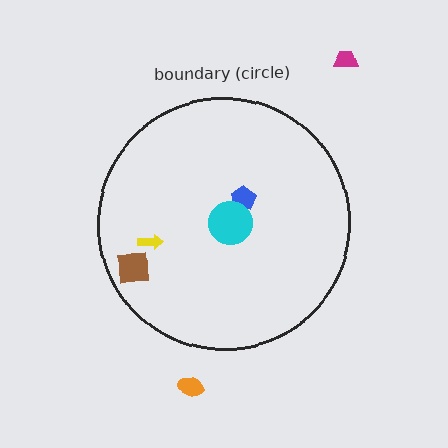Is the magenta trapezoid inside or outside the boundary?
Outside.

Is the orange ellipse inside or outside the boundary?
Outside.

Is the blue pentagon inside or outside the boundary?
Inside.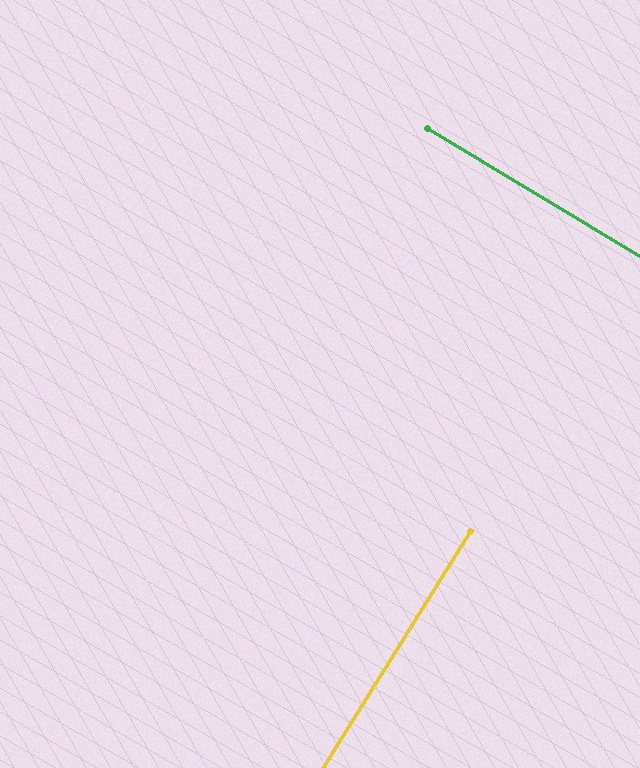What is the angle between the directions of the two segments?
Approximately 89 degrees.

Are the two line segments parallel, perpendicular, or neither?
Perpendicular — they meet at approximately 89°.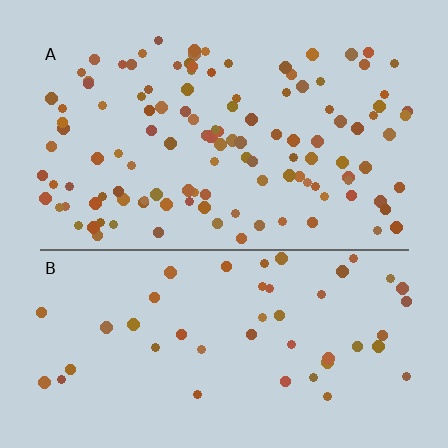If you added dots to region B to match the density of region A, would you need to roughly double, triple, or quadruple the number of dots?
Approximately triple.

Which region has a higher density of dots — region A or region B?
A (the top).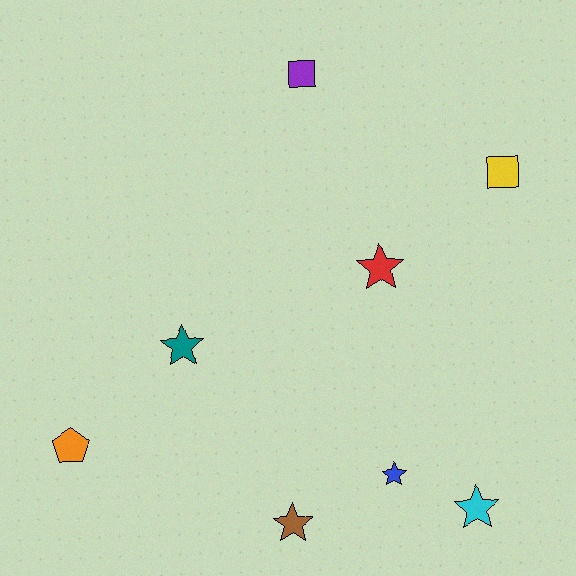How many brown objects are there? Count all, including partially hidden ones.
There is 1 brown object.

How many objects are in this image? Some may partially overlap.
There are 8 objects.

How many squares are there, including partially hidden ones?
There are 2 squares.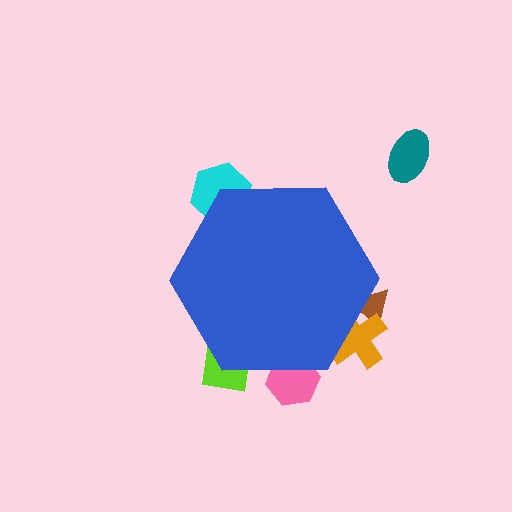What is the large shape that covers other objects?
A blue hexagon.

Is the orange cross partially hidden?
Yes, the orange cross is partially hidden behind the blue hexagon.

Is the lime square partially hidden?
Yes, the lime square is partially hidden behind the blue hexagon.